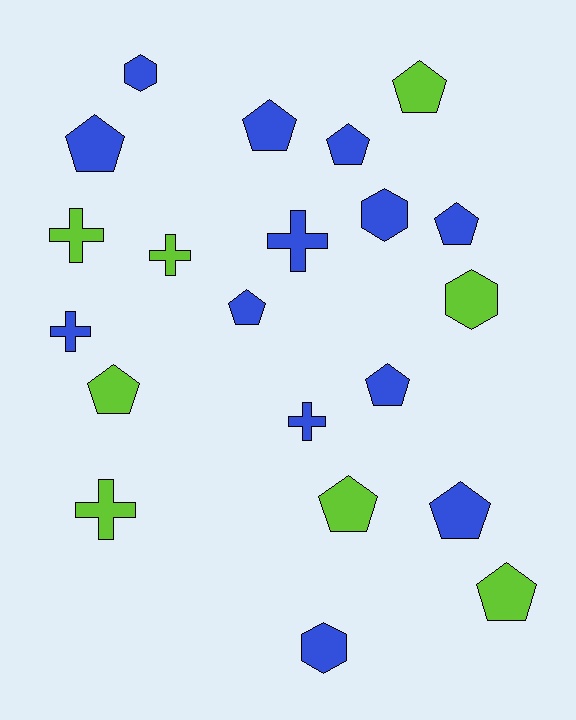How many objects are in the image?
There are 21 objects.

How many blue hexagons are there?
There are 3 blue hexagons.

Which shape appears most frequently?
Pentagon, with 11 objects.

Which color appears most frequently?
Blue, with 13 objects.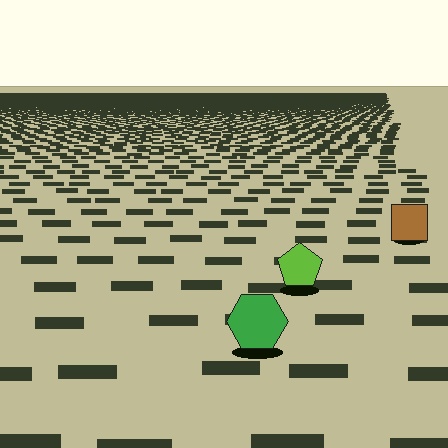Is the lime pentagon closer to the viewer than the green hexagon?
No. The green hexagon is closer — you can tell from the texture gradient: the ground texture is coarser near it.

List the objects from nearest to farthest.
From nearest to farthest: the green hexagon, the lime pentagon, the brown square.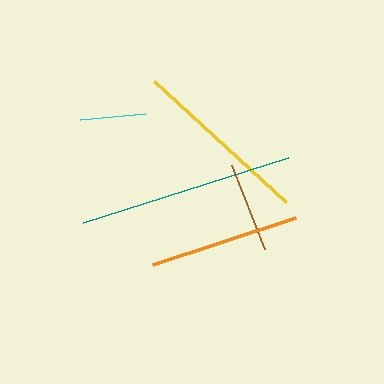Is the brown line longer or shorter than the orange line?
The orange line is longer than the brown line.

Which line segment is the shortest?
The cyan line is the shortest at approximately 65 pixels.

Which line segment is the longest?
The teal line is the longest at approximately 216 pixels.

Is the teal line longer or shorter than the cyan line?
The teal line is longer than the cyan line.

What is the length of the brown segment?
The brown segment is approximately 90 pixels long.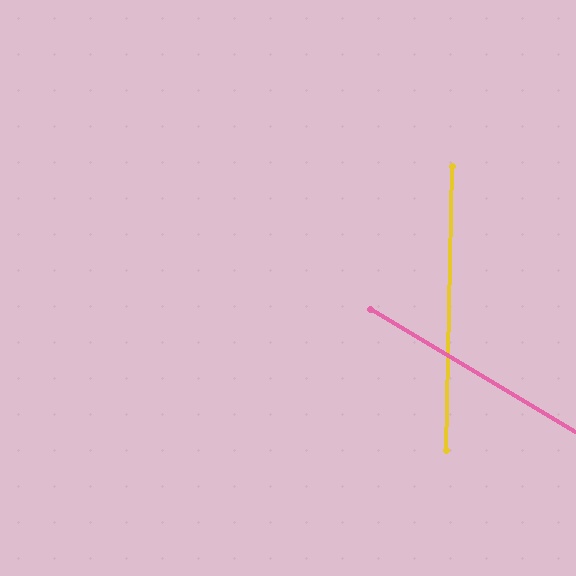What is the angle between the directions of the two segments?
Approximately 60 degrees.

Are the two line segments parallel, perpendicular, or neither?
Neither parallel nor perpendicular — they differ by about 60°.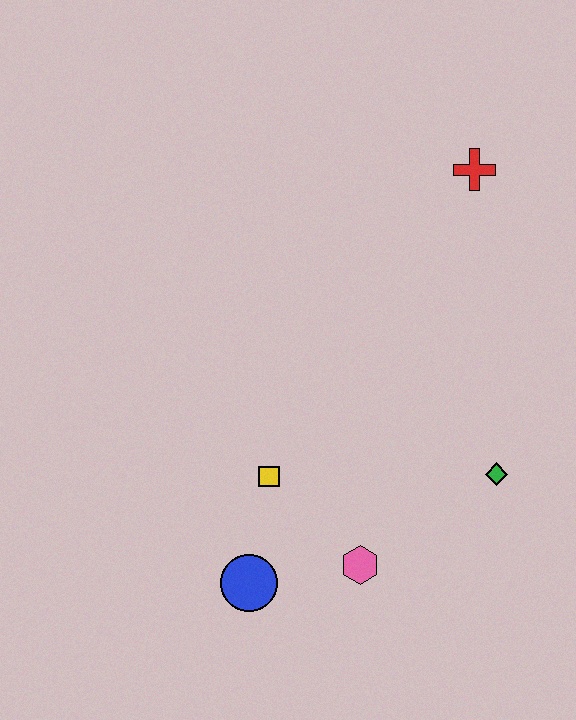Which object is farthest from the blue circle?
The red cross is farthest from the blue circle.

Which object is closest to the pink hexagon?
The blue circle is closest to the pink hexagon.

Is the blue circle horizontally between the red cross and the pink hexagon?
No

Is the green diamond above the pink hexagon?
Yes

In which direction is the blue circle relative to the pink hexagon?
The blue circle is to the left of the pink hexagon.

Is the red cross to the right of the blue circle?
Yes